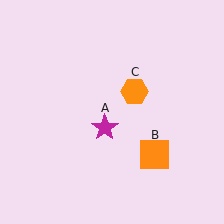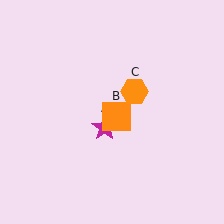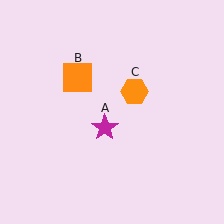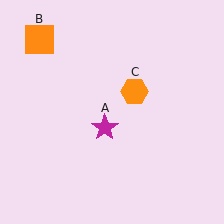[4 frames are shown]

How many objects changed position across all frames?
1 object changed position: orange square (object B).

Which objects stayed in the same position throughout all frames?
Magenta star (object A) and orange hexagon (object C) remained stationary.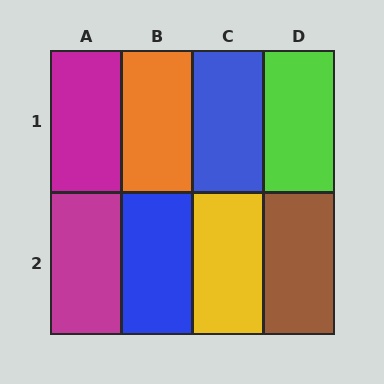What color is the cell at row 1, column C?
Blue.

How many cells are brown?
1 cell is brown.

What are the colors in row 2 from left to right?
Magenta, blue, yellow, brown.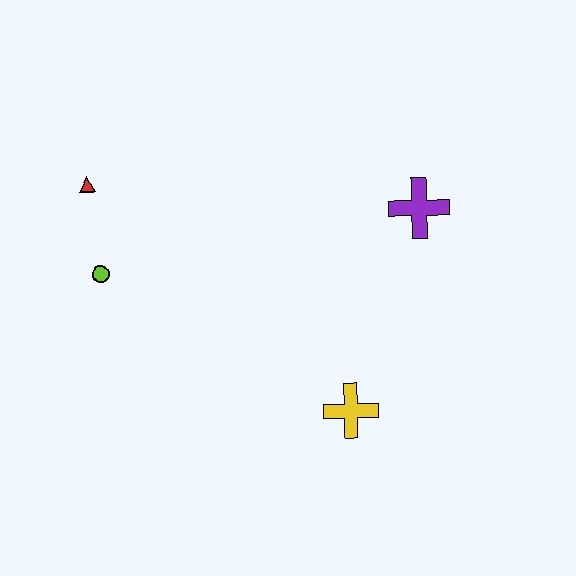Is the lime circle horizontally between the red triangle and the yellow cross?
Yes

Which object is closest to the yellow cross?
The purple cross is closest to the yellow cross.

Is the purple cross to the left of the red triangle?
No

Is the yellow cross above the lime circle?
No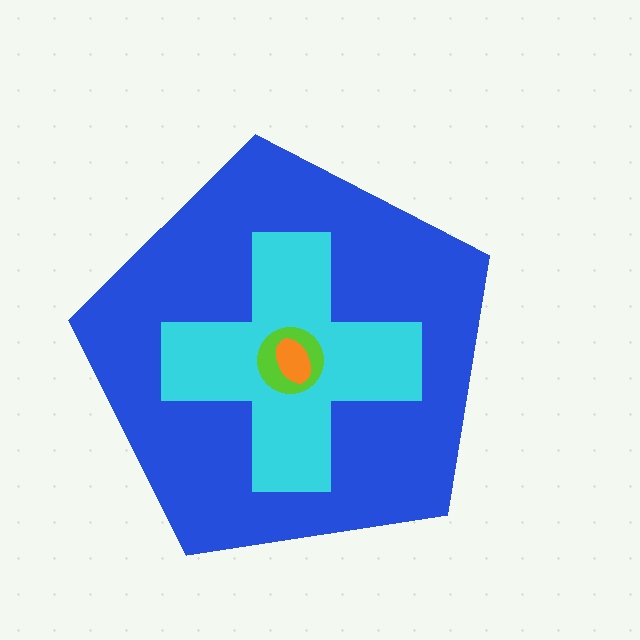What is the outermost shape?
The blue pentagon.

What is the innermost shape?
The orange ellipse.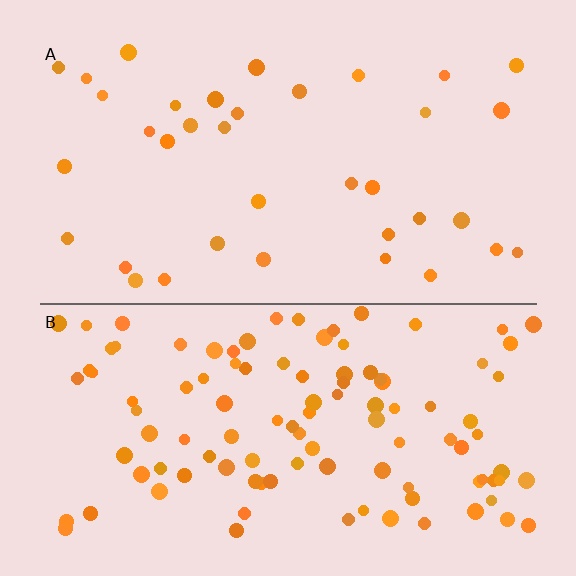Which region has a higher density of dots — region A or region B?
B (the bottom).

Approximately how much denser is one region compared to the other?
Approximately 3.0× — region B over region A.